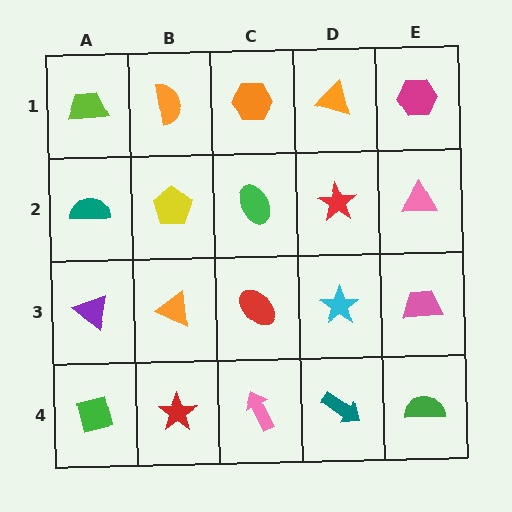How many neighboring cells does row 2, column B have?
4.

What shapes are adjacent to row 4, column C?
A red ellipse (row 3, column C), a red star (row 4, column B), a teal arrow (row 4, column D).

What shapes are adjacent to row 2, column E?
A magenta hexagon (row 1, column E), a pink trapezoid (row 3, column E), a red star (row 2, column D).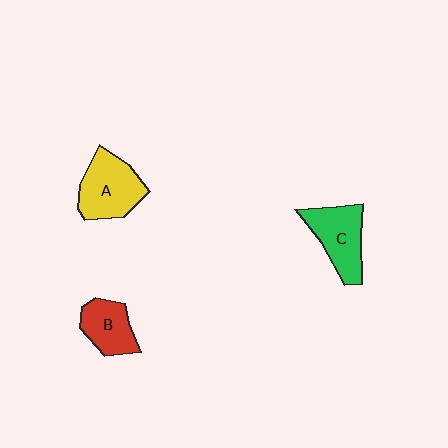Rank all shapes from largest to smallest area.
From largest to smallest: A (yellow), C (green), B (red).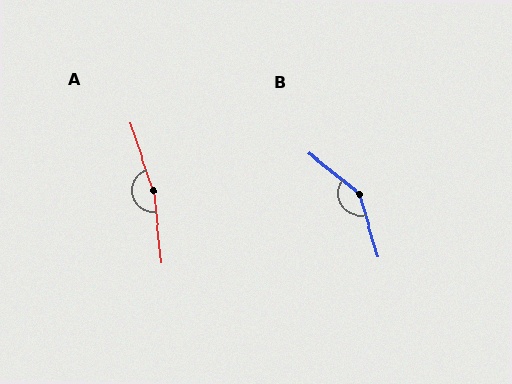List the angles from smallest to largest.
B (146°), A (168°).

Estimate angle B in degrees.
Approximately 146 degrees.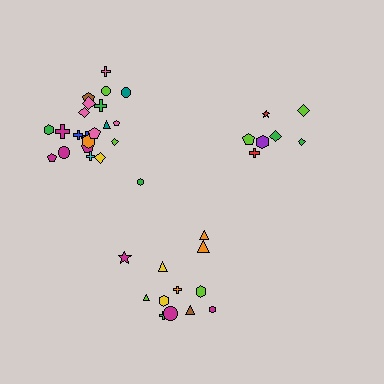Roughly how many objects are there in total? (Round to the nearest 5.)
Roughly 40 objects in total.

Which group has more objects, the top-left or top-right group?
The top-left group.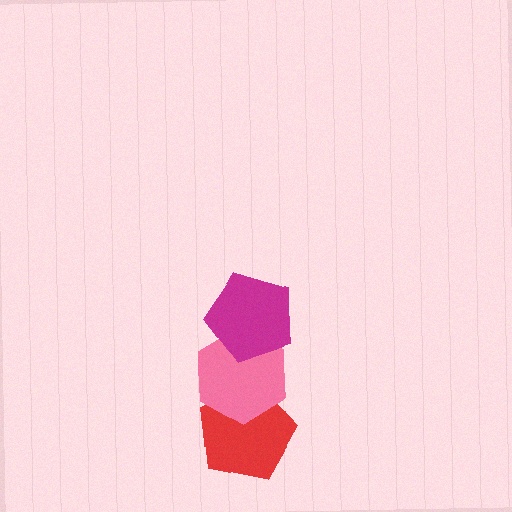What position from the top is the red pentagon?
The red pentagon is 3rd from the top.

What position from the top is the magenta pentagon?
The magenta pentagon is 1st from the top.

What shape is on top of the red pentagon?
The pink hexagon is on top of the red pentagon.